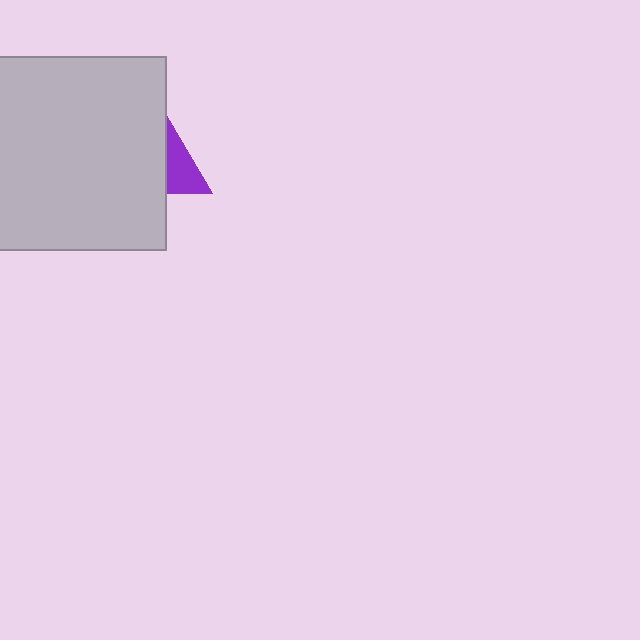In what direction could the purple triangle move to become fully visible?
The purple triangle could move right. That would shift it out from behind the light gray rectangle entirely.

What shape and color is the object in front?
The object in front is a light gray rectangle.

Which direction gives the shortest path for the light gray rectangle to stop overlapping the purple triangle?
Moving left gives the shortest separation.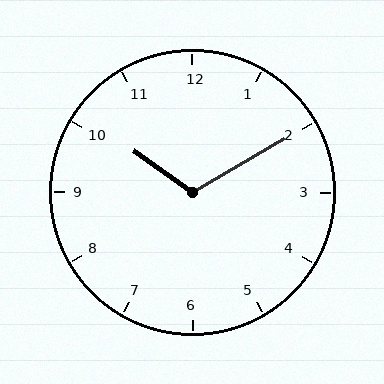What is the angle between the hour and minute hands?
Approximately 115 degrees.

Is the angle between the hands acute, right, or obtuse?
It is obtuse.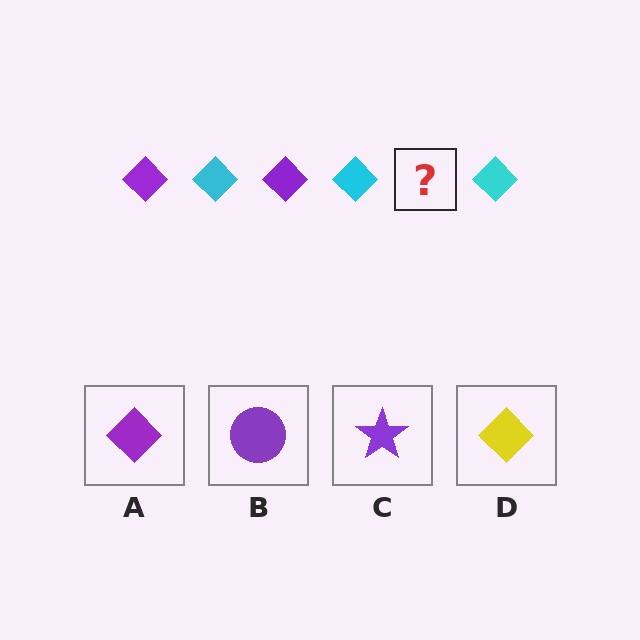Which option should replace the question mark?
Option A.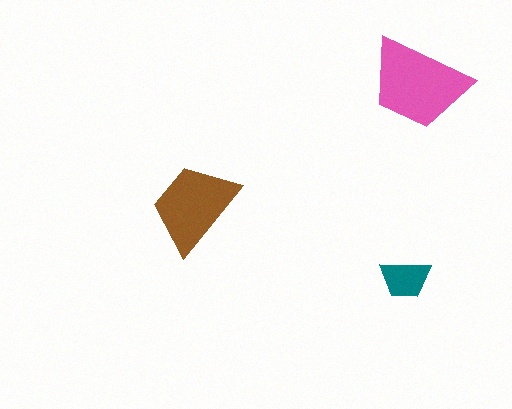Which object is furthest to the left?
The brown trapezoid is leftmost.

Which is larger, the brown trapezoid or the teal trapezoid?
The brown one.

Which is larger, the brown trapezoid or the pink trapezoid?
The pink one.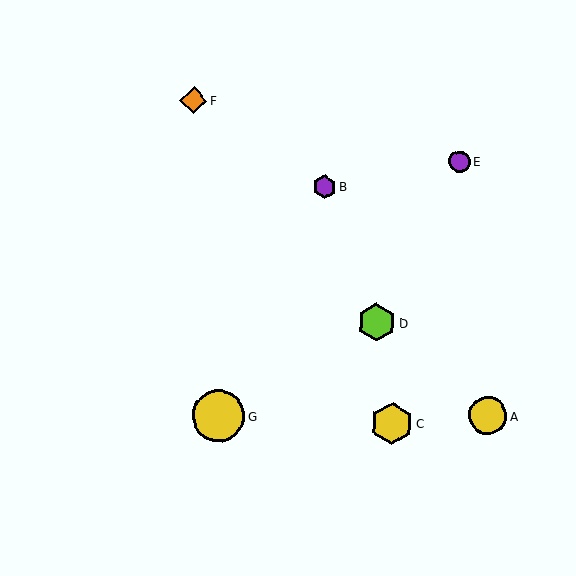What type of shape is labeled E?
Shape E is a purple circle.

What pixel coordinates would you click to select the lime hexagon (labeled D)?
Click at (377, 322) to select the lime hexagon D.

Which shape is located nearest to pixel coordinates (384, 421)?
The yellow hexagon (labeled C) at (392, 423) is nearest to that location.